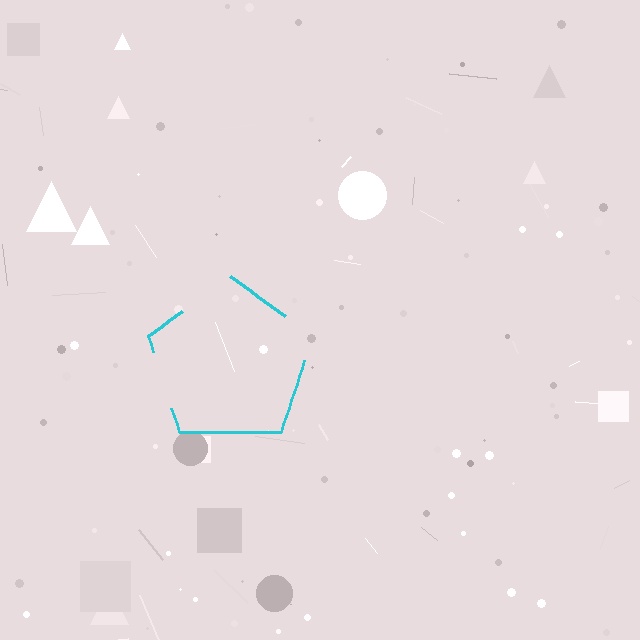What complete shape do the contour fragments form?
The contour fragments form a pentagon.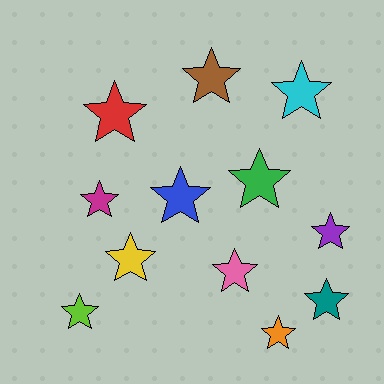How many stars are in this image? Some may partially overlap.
There are 12 stars.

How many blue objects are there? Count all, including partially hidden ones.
There is 1 blue object.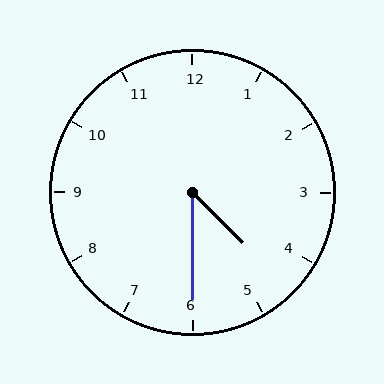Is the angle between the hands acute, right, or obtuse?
It is acute.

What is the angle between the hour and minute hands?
Approximately 45 degrees.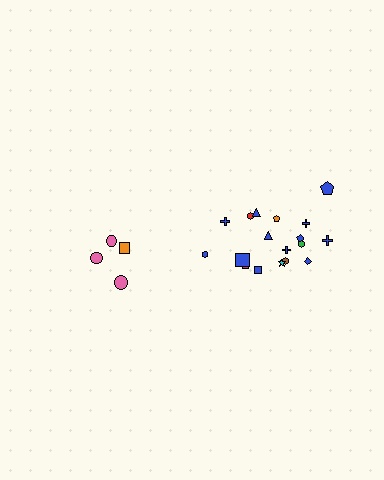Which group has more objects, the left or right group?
The right group.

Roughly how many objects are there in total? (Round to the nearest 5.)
Roughly 20 objects in total.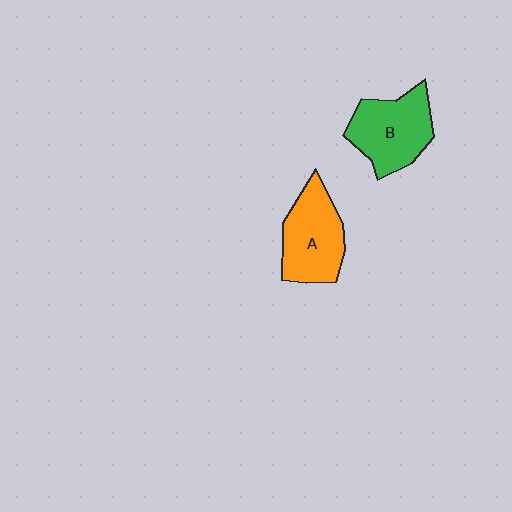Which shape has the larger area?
Shape B (green).